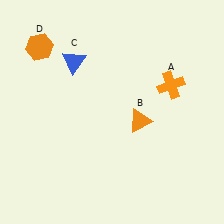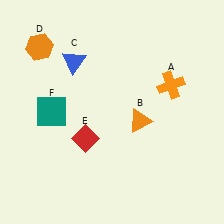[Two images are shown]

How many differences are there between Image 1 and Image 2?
There are 2 differences between the two images.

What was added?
A red diamond (E), a teal square (F) were added in Image 2.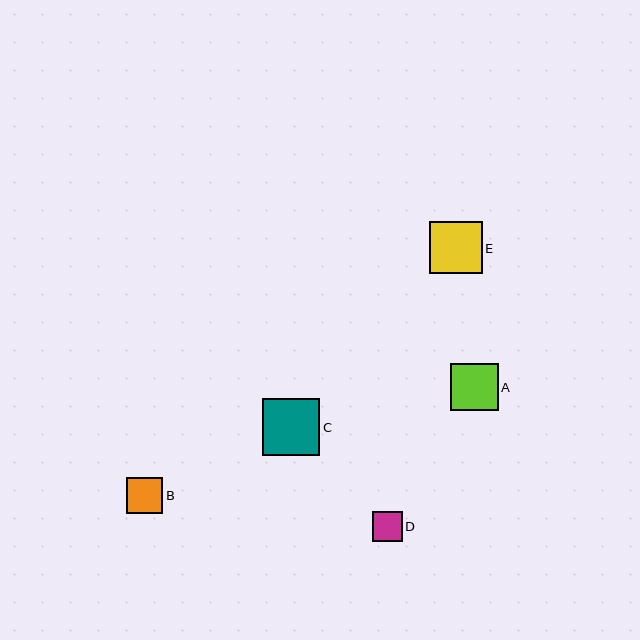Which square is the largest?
Square C is the largest with a size of approximately 57 pixels.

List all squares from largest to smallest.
From largest to smallest: C, E, A, B, D.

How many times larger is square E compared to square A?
Square E is approximately 1.1 times the size of square A.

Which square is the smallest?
Square D is the smallest with a size of approximately 30 pixels.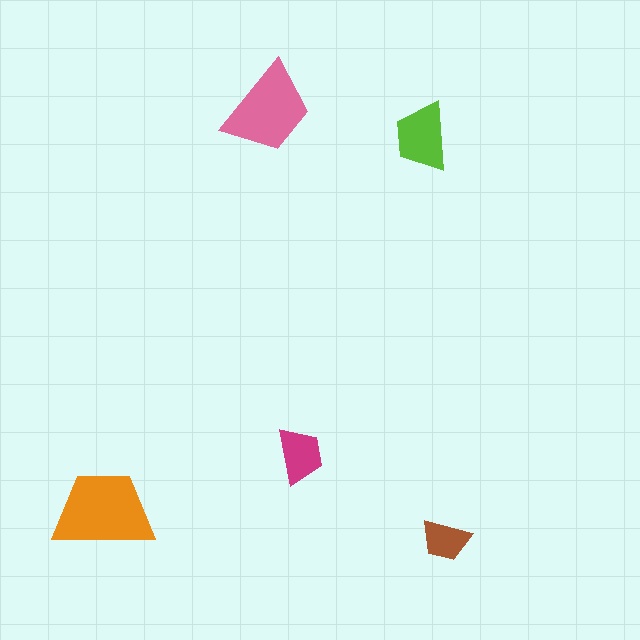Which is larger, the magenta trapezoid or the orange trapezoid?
The orange one.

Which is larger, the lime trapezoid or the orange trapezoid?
The orange one.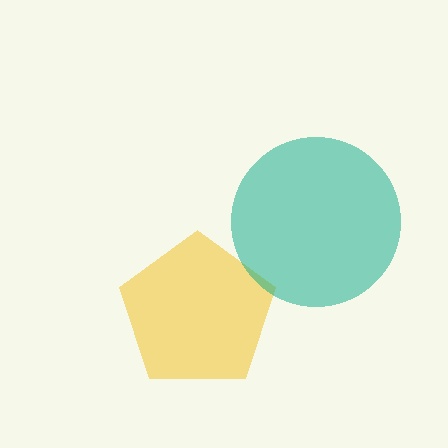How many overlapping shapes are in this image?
There are 2 overlapping shapes in the image.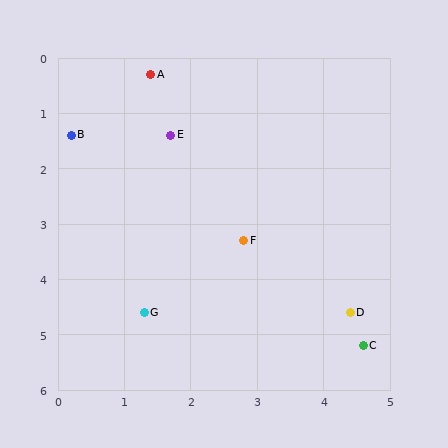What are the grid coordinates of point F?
Point F is at approximately (2.8, 3.3).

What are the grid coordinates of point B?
Point B is at approximately (0.2, 1.4).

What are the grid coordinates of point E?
Point E is at approximately (1.7, 1.4).